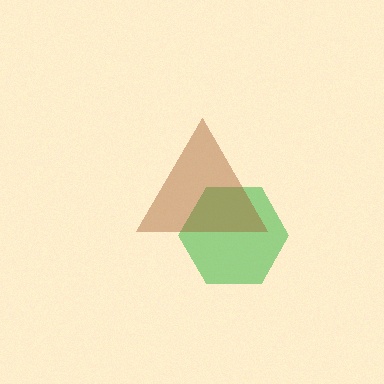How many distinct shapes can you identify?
There are 2 distinct shapes: a green hexagon, a brown triangle.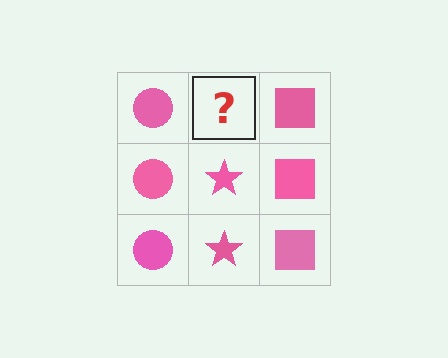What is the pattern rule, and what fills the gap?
The rule is that each column has a consistent shape. The gap should be filled with a pink star.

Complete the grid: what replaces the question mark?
The question mark should be replaced with a pink star.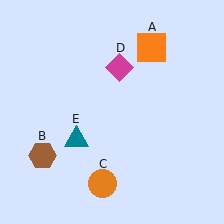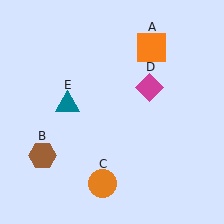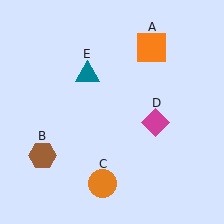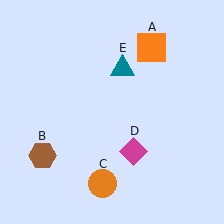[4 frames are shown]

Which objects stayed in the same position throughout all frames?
Orange square (object A) and brown hexagon (object B) and orange circle (object C) remained stationary.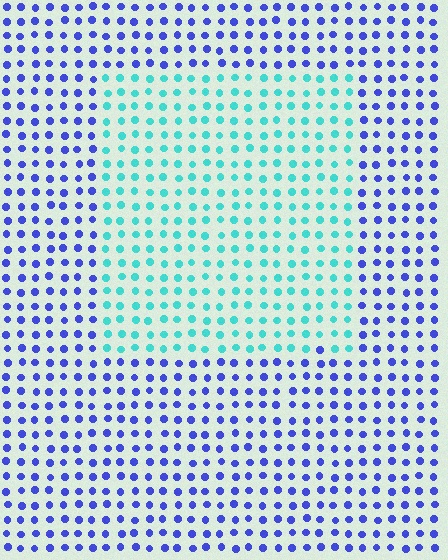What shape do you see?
I see a rectangle.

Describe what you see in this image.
The image is filled with small blue elements in a uniform arrangement. A rectangle-shaped region is visible where the elements are tinted to a slightly different hue, forming a subtle color boundary.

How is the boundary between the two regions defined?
The boundary is defined purely by a slight shift in hue (about 61 degrees). Spacing, size, and orientation are identical on both sides.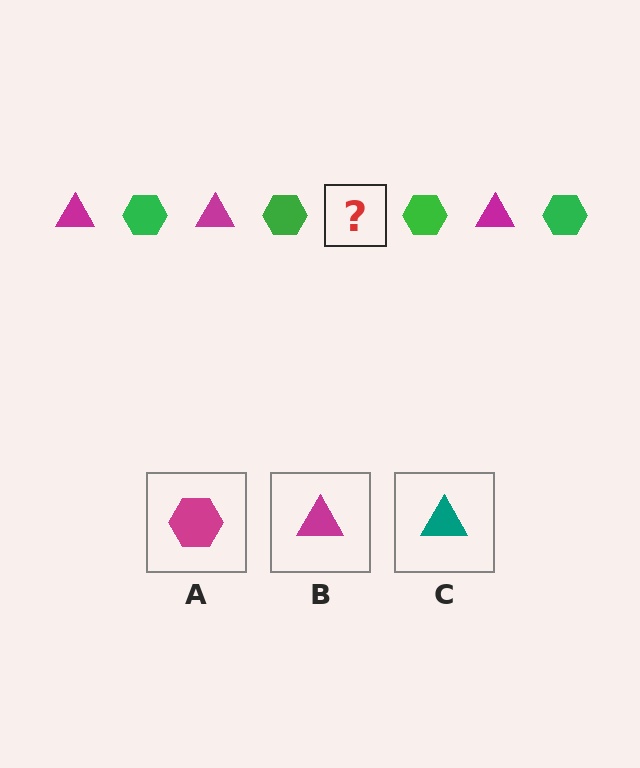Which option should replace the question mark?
Option B.